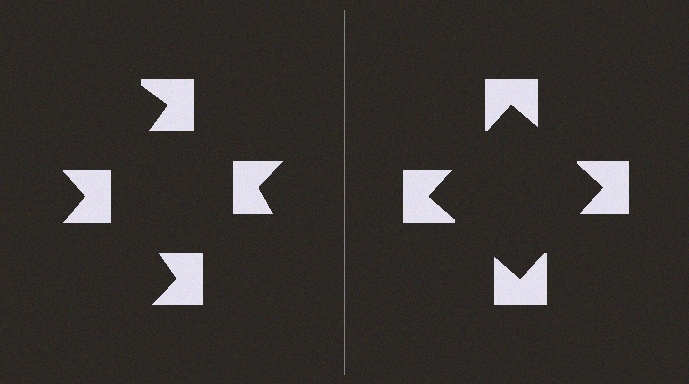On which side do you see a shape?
An illusory square appears on the right side. On the left side the wedge cuts are rotated, so no coherent shape forms.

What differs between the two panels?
The notched squares are positioned identically on both sides; only the wedge orientations differ. On the right they align to a square; on the left they are misaligned.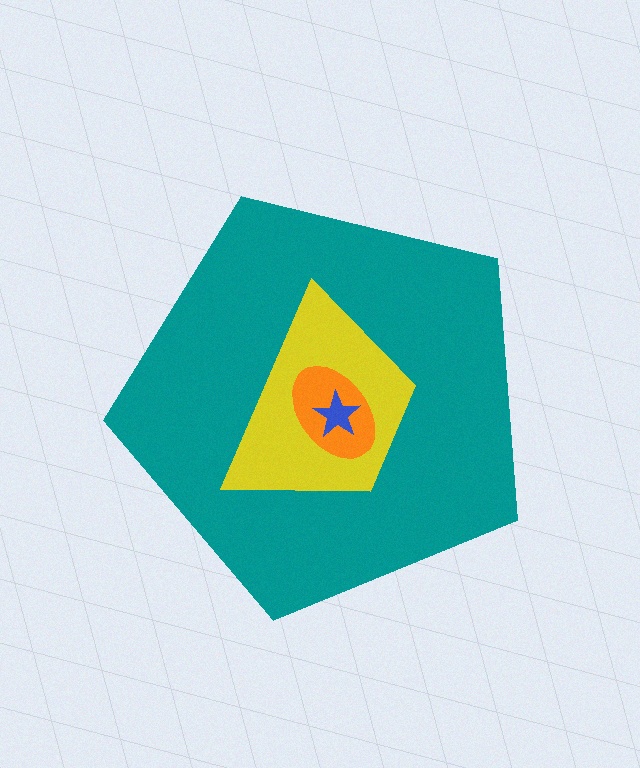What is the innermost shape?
The blue star.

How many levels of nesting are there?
4.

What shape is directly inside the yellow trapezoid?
The orange ellipse.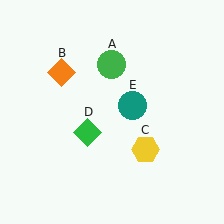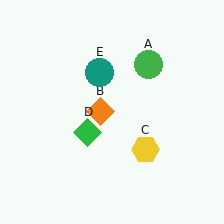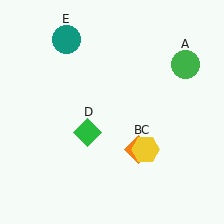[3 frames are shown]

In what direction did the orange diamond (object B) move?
The orange diamond (object B) moved down and to the right.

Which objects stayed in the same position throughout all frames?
Yellow hexagon (object C) and green diamond (object D) remained stationary.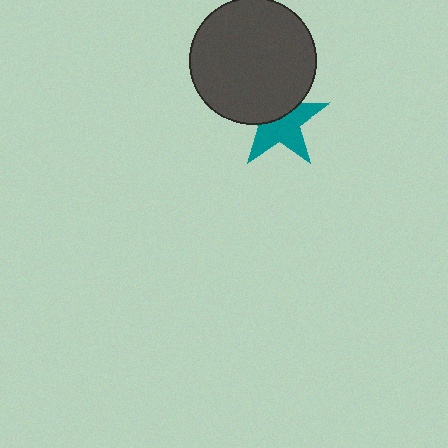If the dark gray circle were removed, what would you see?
You would see the complete teal star.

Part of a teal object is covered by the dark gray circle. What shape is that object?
It is a star.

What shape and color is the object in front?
The object in front is a dark gray circle.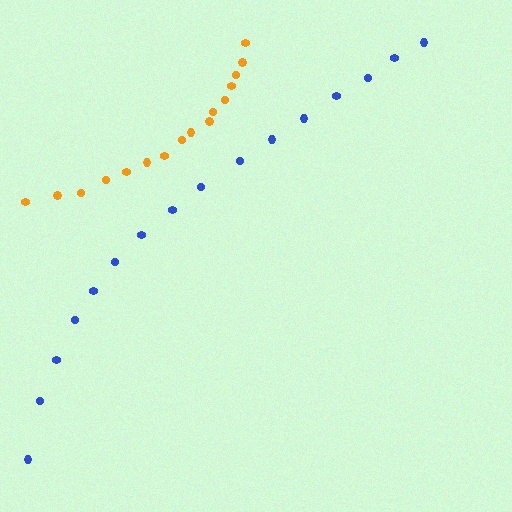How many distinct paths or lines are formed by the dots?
There are 2 distinct paths.